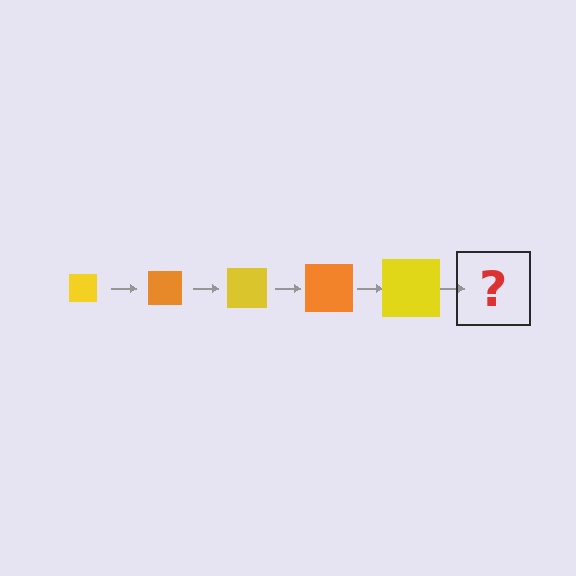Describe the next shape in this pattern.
It should be an orange square, larger than the previous one.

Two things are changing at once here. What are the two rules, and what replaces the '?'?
The two rules are that the square grows larger each step and the color cycles through yellow and orange. The '?' should be an orange square, larger than the previous one.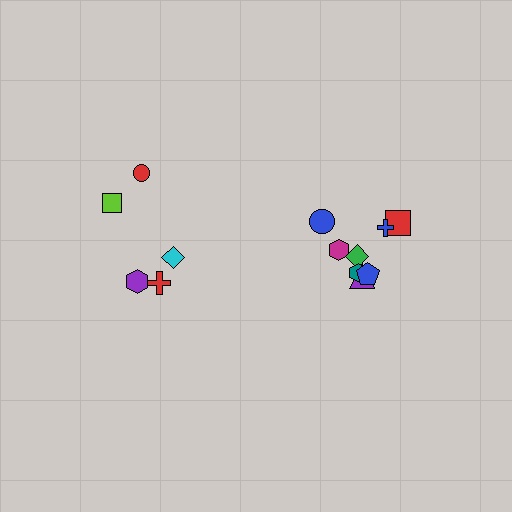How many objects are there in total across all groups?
There are 13 objects.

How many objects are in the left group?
There are 5 objects.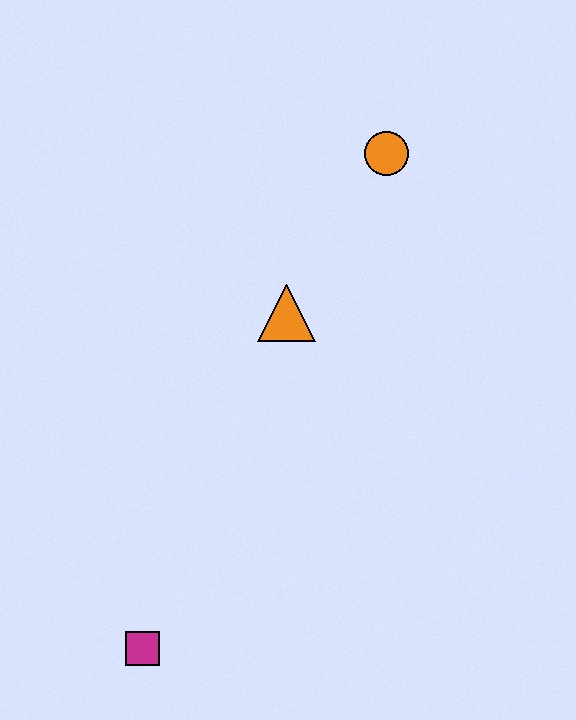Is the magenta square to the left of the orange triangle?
Yes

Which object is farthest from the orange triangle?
The magenta square is farthest from the orange triangle.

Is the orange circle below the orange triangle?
No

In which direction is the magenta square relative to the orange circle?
The magenta square is below the orange circle.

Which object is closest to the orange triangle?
The orange circle is closest to the orange triangle.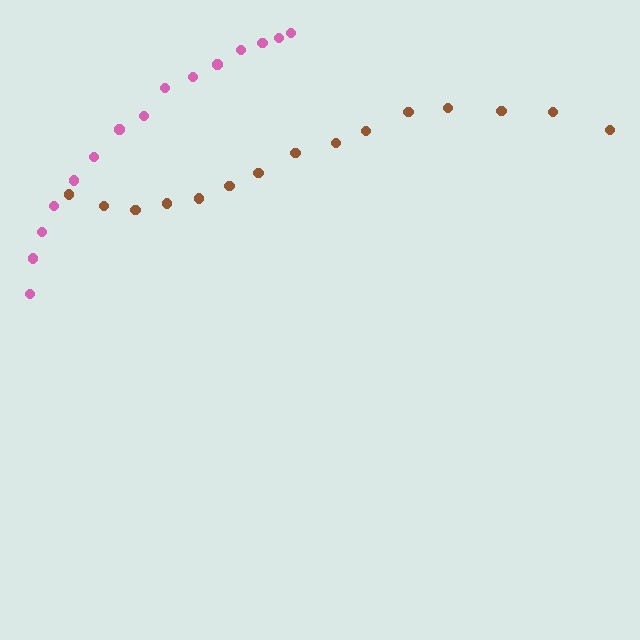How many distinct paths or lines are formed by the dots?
There are 2 distinct paths.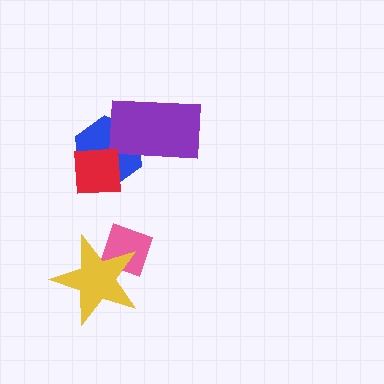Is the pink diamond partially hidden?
Yes, it is partially covered by another shape.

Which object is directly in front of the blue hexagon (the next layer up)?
The purple rectangle is directly in front of the blue hexagon.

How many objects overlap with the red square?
1 object overlaps with the red square.